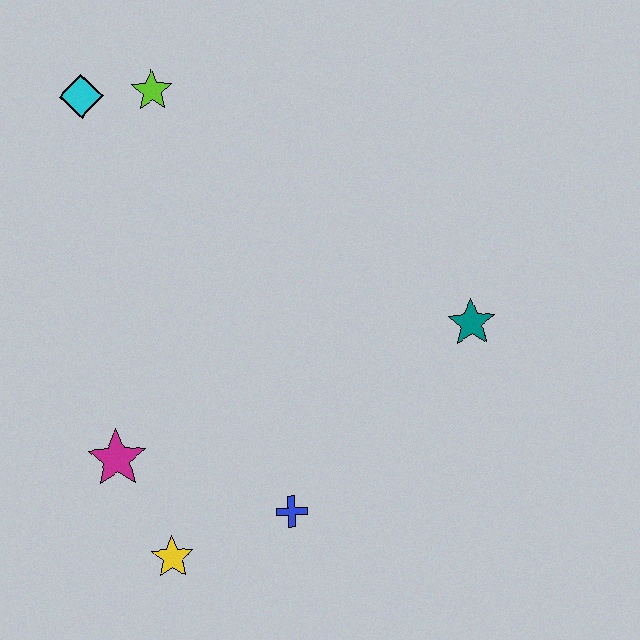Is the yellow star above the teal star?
No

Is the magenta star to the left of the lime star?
Yes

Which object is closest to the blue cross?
The yellow star is closest to the blue cross.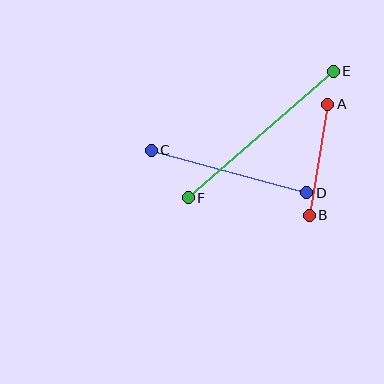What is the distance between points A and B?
The distance is approximately 112 pixels.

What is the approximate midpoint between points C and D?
The midpoint is at approximately (229, 171) pixels.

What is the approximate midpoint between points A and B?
The midpoint is at approximately (318, 160) pixels.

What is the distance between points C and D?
The distance is approximately 161 pixels.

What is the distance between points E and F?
The distance is approximately 192 pixels.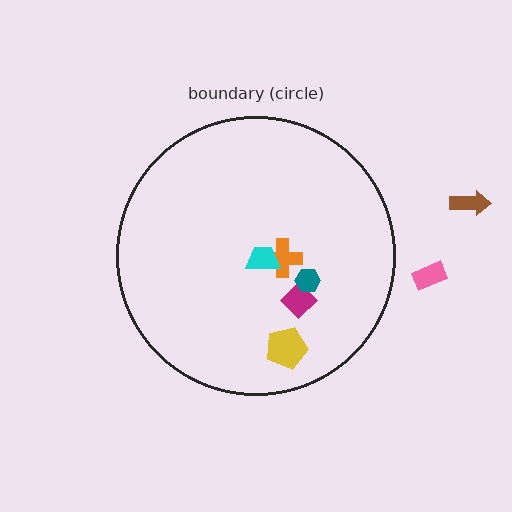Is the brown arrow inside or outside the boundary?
Outside.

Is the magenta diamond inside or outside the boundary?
Inside.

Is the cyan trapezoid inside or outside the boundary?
Inside.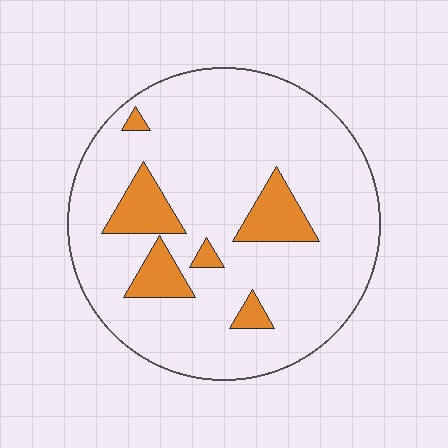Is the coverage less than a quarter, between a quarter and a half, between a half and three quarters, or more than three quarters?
Less than a quarter.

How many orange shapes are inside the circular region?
6.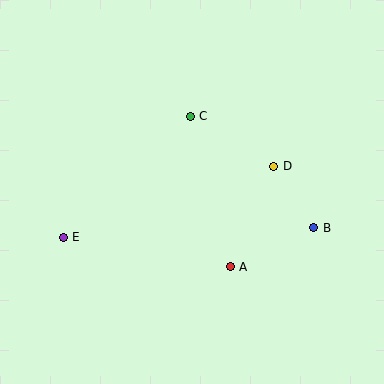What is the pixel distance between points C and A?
The distance between C and A is 156 pixels.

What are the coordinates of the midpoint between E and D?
The midpoint between E and D is at (169, 202).